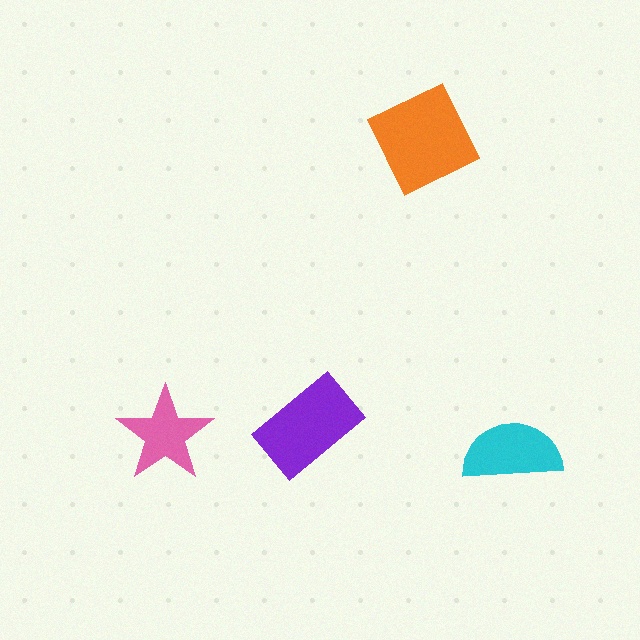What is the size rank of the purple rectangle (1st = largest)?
2nd.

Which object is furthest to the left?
The pink star is leftmost.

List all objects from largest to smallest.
The orange diamond, the purple rectangle, the cyan semicircle, the pink star.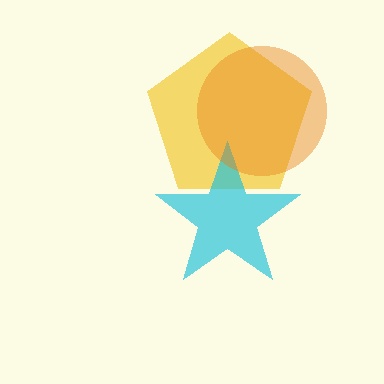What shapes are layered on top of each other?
The layered shapes are: a yellow pentagon, a cyan star, an orange circle.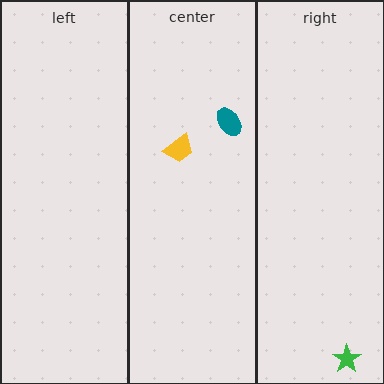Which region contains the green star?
The right region.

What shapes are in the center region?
The teal ellipse, the yellow trapezoid.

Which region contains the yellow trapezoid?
The center region.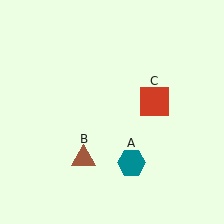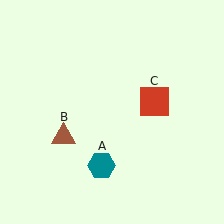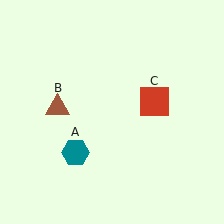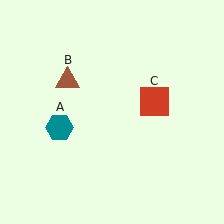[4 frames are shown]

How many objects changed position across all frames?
2 objects changed position: teal hexagon (object A), brown triangle (object B).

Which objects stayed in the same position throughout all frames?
Red square (object C) remained stationary.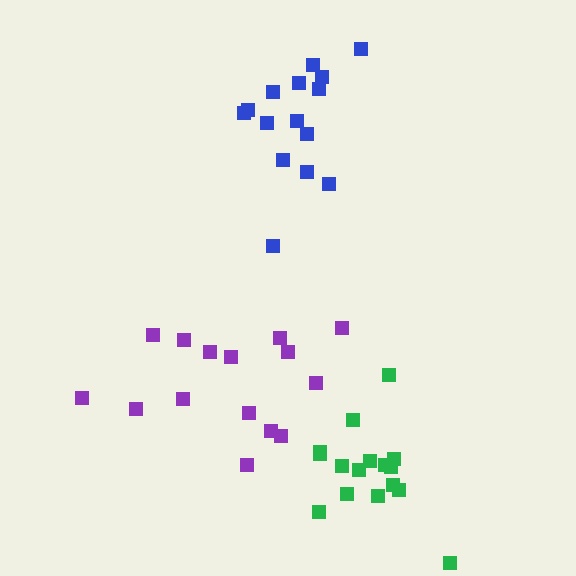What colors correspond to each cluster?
The clusters are colored: blue, purple, green.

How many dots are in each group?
Group 1: 15 dots, Group 2: 15 dots, Group 3: 16 dots (46 total).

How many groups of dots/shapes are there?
There are 3 groups.